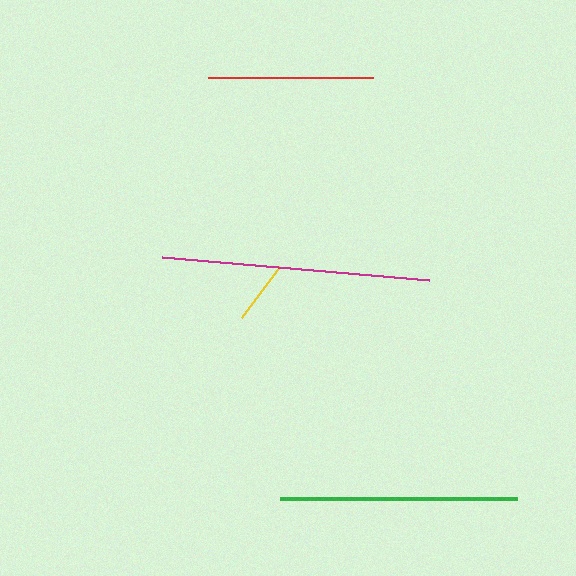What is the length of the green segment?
The green segment is approximately 237 pixels long.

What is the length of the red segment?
The red segment is approximately 165 pixels long.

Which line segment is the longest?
The magenta line is the longest at approximately 267 pixels.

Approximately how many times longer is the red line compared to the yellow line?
The red line is approximately 2.6 times the length of the yellow line.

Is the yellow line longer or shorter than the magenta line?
The magenta line is longer than the yellow line.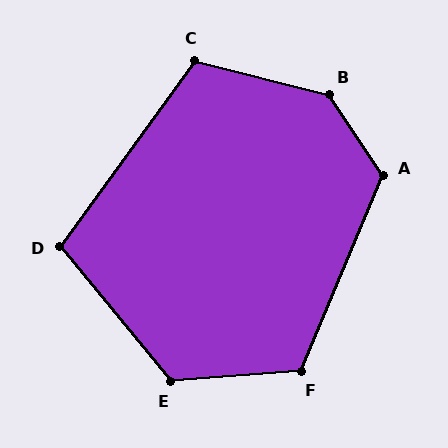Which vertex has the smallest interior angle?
D, at approximately 104 degrees.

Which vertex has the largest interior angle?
B, at approximately 138 degrees.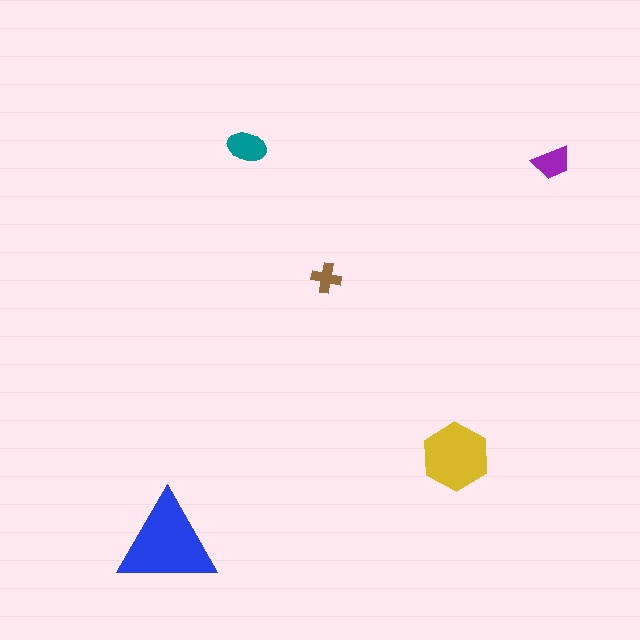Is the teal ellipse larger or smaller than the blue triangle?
Smaller.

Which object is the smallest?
The brown cross.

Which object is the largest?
The blue triangle.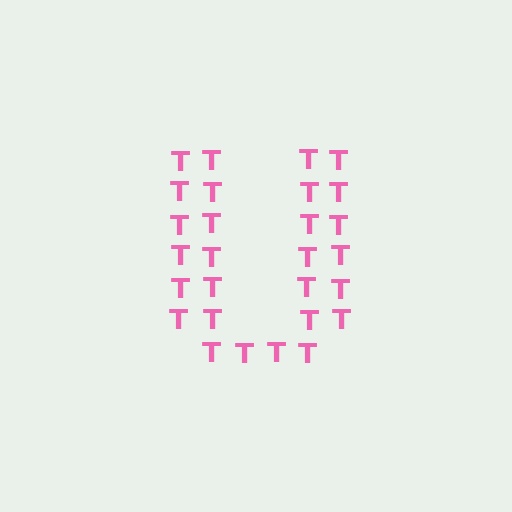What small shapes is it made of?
It is made of small letter T's.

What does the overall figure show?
The overall figure shows the letter U.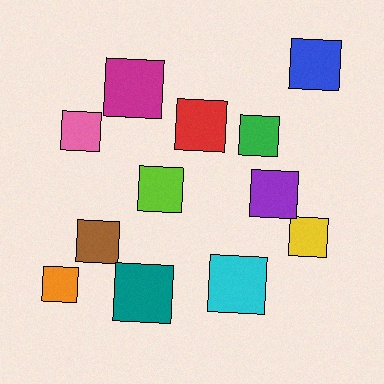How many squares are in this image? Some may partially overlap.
There are 12 squares.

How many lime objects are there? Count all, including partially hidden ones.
There is 1 lime object.